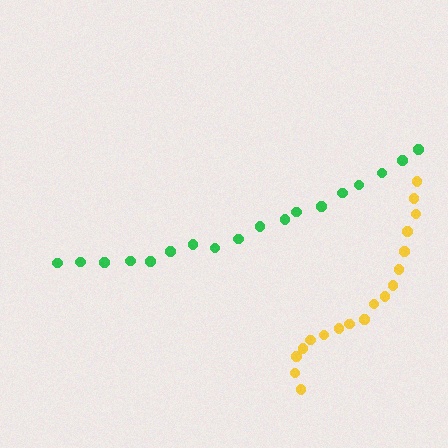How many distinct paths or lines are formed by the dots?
There are 2 distinct paths.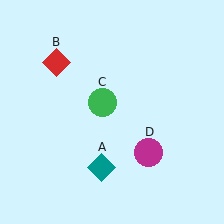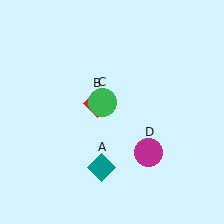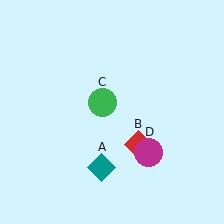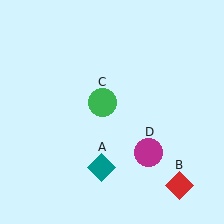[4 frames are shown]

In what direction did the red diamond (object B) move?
The red diamond (object B) moved down and to the right.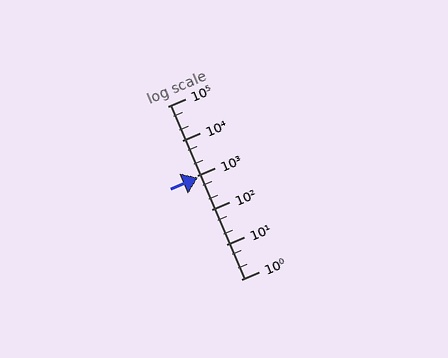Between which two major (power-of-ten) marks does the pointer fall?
The pointer is between 100 and 1000.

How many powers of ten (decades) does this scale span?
The scale spans 5 decades, from 1 to 100000.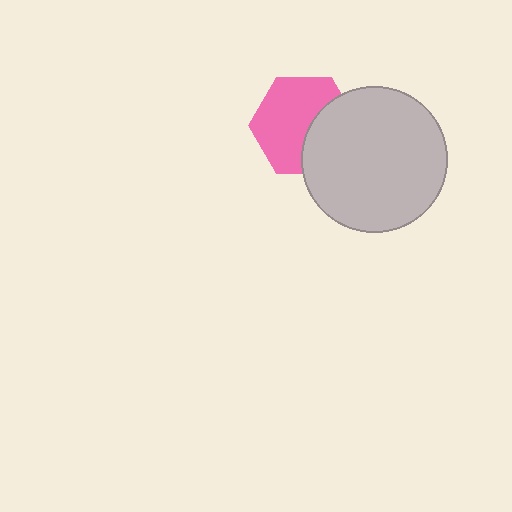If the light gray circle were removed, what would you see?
You would see the complete pink hexagon.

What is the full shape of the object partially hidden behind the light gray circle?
The partially hidden object is a pink hexagon.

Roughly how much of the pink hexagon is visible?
About half of it is visible (roughly 63%).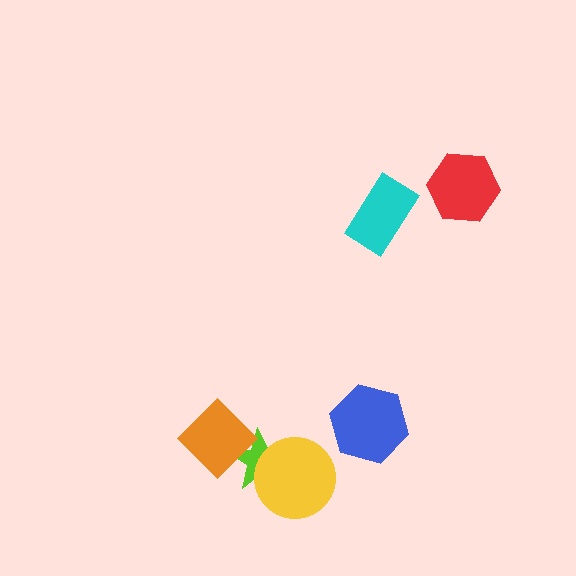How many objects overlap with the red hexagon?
0 objects overlap with the red hexagon.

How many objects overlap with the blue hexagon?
0 objects overlap with the blue hexagon.